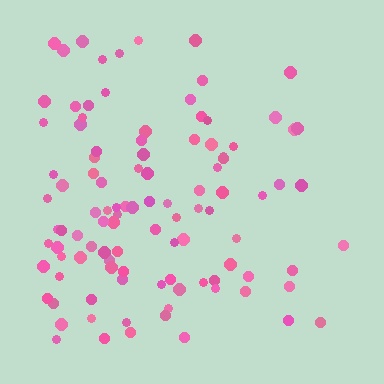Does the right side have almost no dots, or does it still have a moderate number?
Still a moderate number, just noticeably fewer than the left.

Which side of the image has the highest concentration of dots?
The left.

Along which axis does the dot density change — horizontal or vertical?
Horizontal.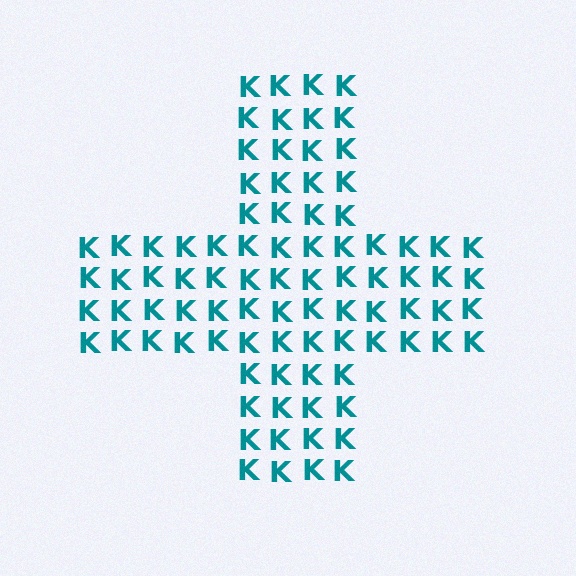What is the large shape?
The large shape is a cross.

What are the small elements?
The small elements are letter K's.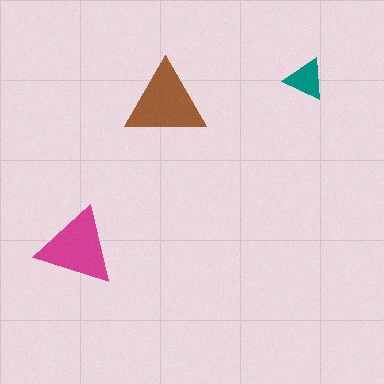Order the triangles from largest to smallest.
the brown one, the magenta one, the teal one.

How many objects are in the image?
There are 3 objects in the image.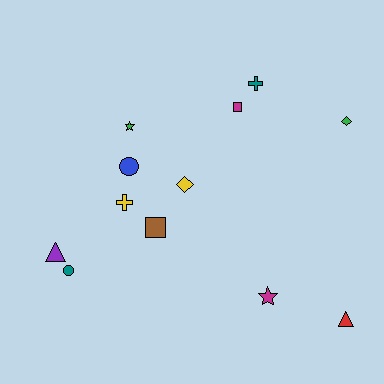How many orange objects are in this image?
There are no orange objects.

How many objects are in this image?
There are 12 objects.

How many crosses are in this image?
There are 2 crosses.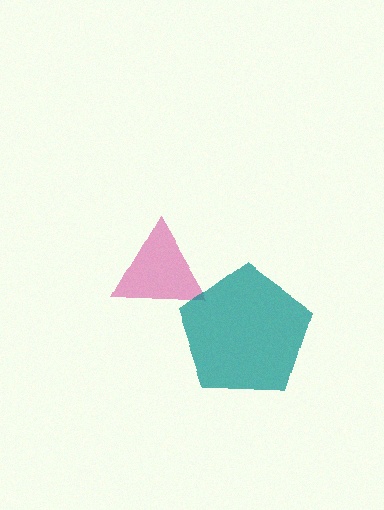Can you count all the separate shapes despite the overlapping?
Yes, there are 2 separate shapes.